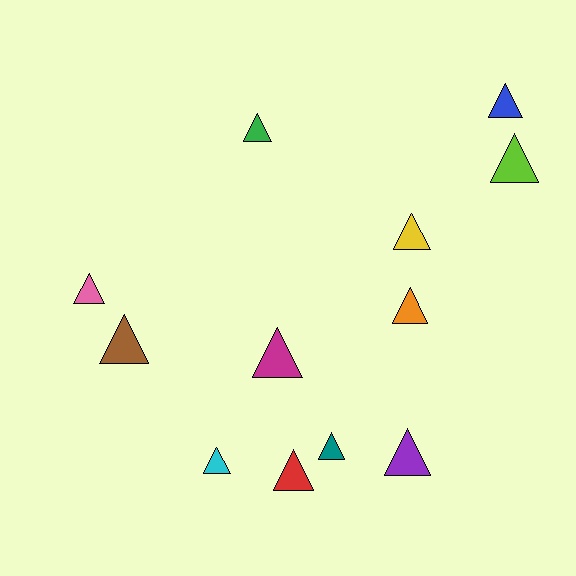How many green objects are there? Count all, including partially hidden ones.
There is 1 green object.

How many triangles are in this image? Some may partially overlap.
There are 12 triangles.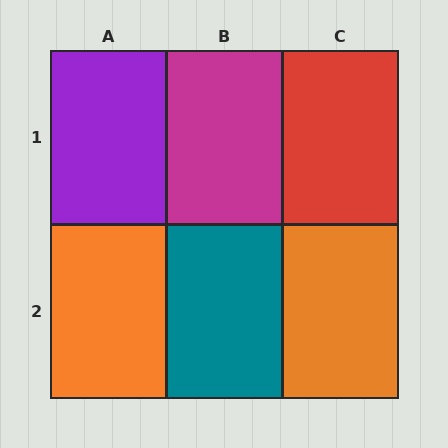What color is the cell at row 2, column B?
Teal.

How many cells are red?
1 cell is red.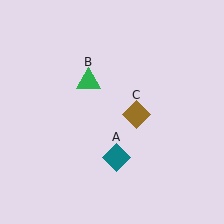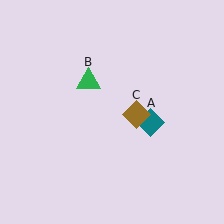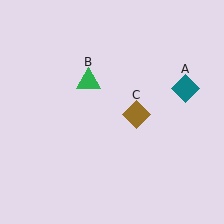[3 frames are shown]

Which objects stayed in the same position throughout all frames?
Green triangle (object B) and brown diamond (object C) remained stationary.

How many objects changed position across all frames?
1 object changed position: teal diamond (object A).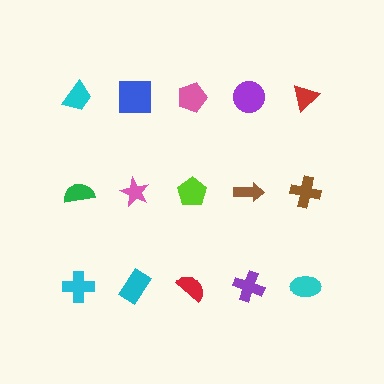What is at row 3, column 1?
A cyan cross.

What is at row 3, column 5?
A cyan ellipse.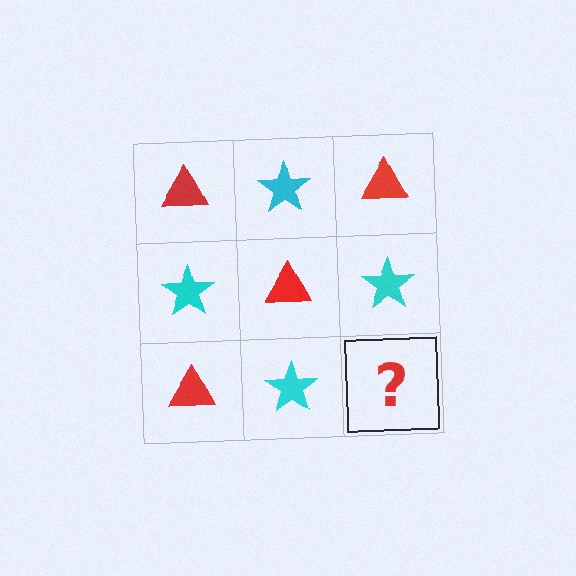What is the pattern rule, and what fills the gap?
The rule is that it alternates red triangle and cyan star in a checkerboard pattern. The gap should be filled with a red triangle.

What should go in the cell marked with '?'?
The missing cell should contain a red triangle.